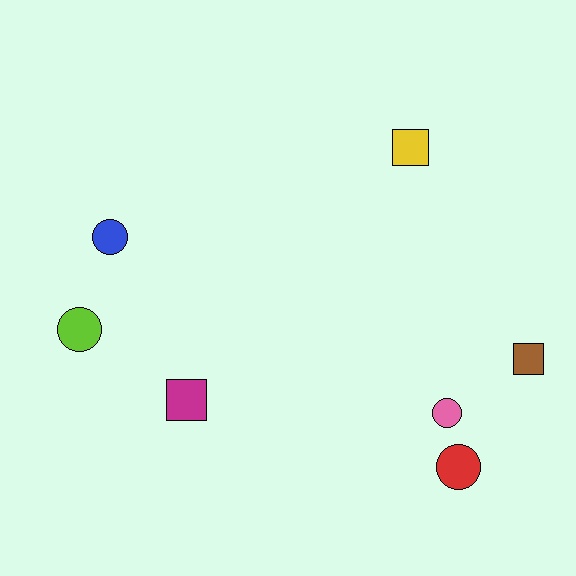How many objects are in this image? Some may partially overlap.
There are 7 objects.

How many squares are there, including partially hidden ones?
There are 3 squares.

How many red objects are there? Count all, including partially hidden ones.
There is 1 red object.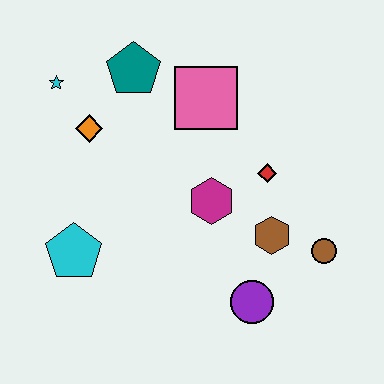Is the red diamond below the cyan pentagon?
No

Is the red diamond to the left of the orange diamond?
No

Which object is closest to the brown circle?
The brown hexagon is closest to the brown circle.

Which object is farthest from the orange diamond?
The brown circle is farthest from the orange diamond.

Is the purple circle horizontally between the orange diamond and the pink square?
No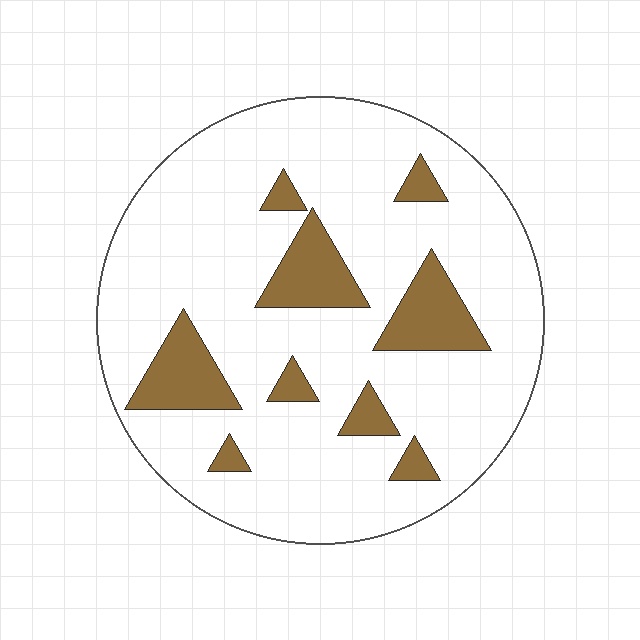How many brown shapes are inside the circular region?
9.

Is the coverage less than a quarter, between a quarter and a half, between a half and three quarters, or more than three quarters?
Less than a quarter.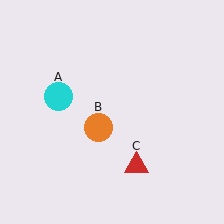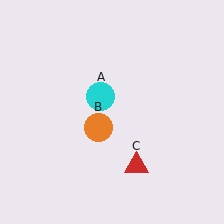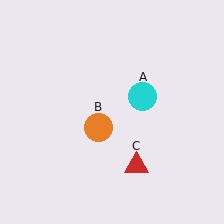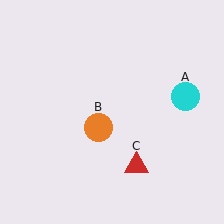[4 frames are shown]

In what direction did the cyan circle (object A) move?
The cyan circle (object A) moved right.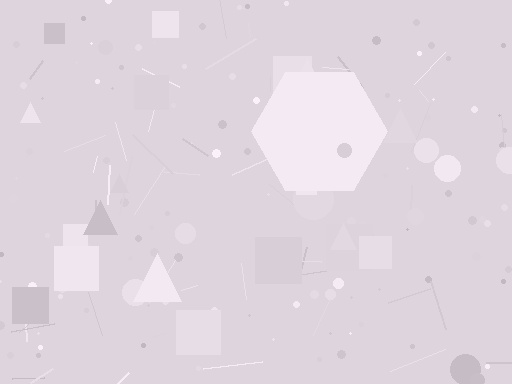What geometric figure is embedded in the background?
A hexagon is embedded in the background.